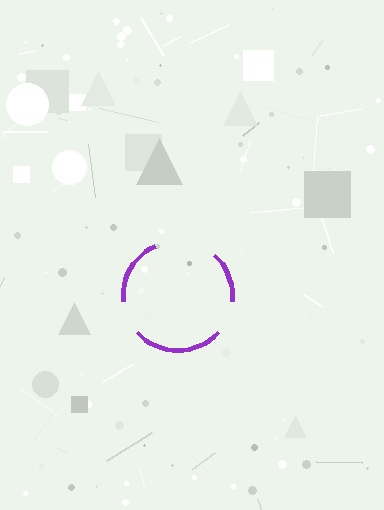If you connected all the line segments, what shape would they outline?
They would outline a circle.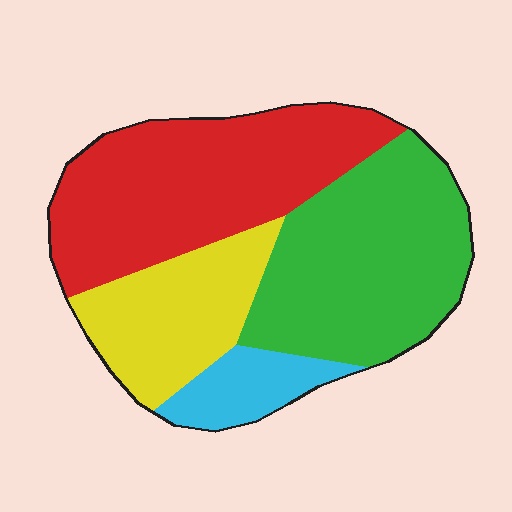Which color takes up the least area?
Cyan, at roughly 10%.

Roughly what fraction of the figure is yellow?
Yellow covers about 20% of the figure.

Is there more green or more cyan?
Green.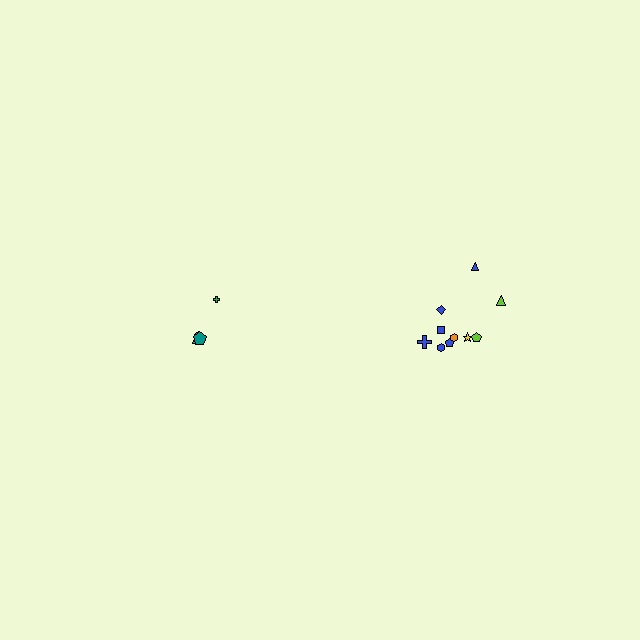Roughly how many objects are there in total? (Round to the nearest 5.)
Roughly 15 objects in total.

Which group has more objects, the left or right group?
The right group.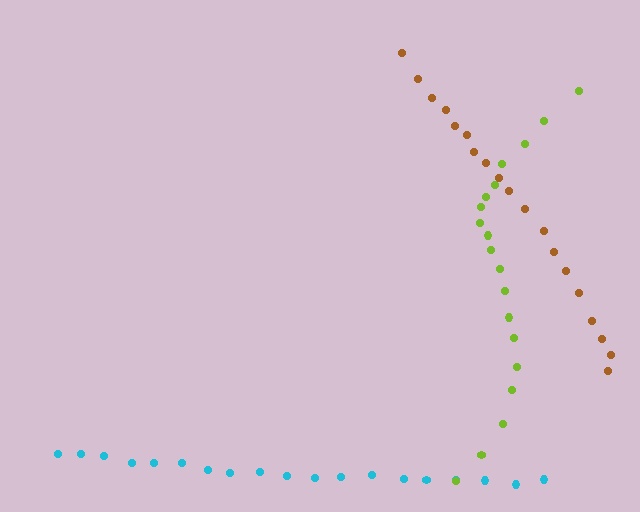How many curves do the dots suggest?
There are 3 distinct paths.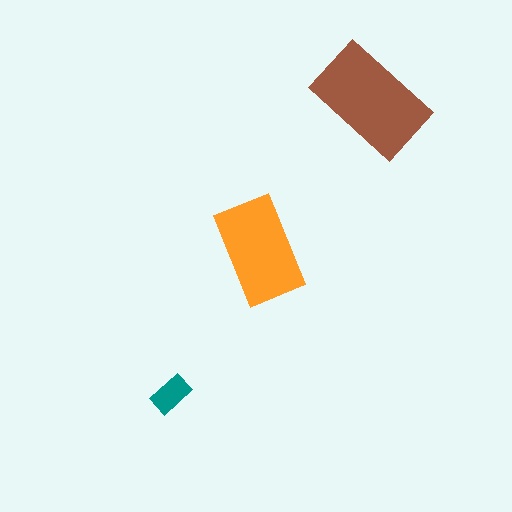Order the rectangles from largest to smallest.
the brown one, the orange one, the teal one.